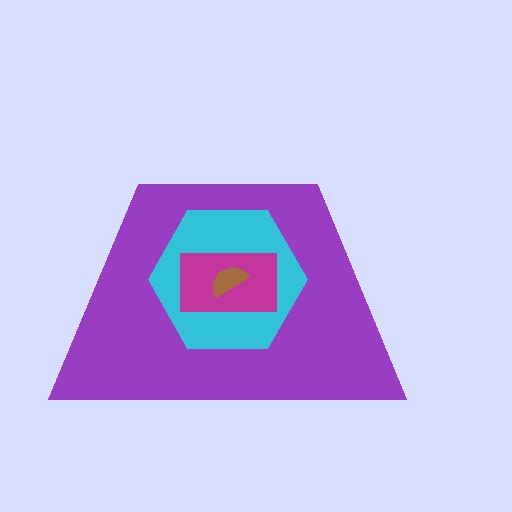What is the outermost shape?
The purple trapezoid.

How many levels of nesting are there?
4.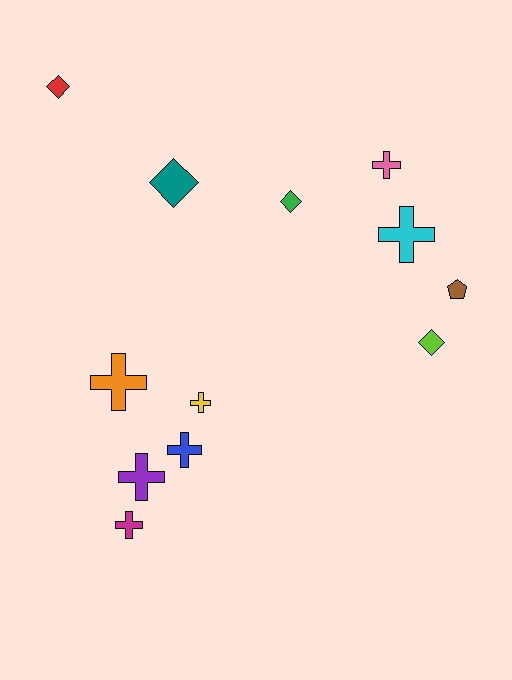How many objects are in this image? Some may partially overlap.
There are 12 objects.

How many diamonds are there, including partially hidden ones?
There are 4 diamonds.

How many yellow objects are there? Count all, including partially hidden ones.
There is 1 yellow object.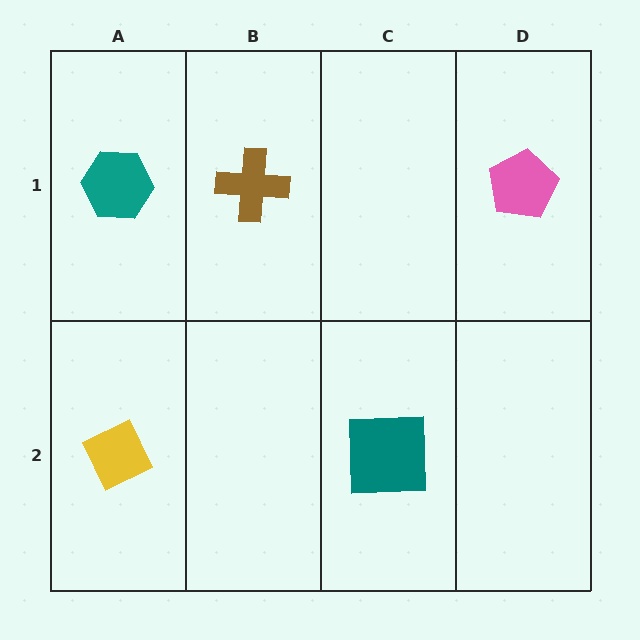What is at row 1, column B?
A brown cross.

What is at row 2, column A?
A yellow diamond.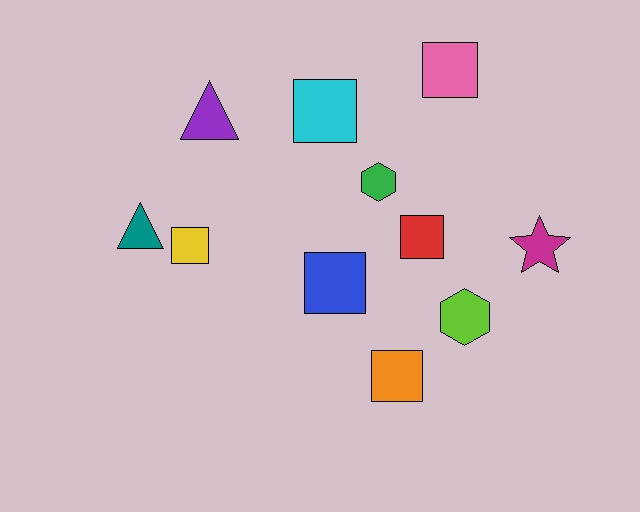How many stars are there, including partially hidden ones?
There is 1 star.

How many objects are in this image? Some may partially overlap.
There are 11 objects.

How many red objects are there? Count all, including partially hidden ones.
There is 1 red object.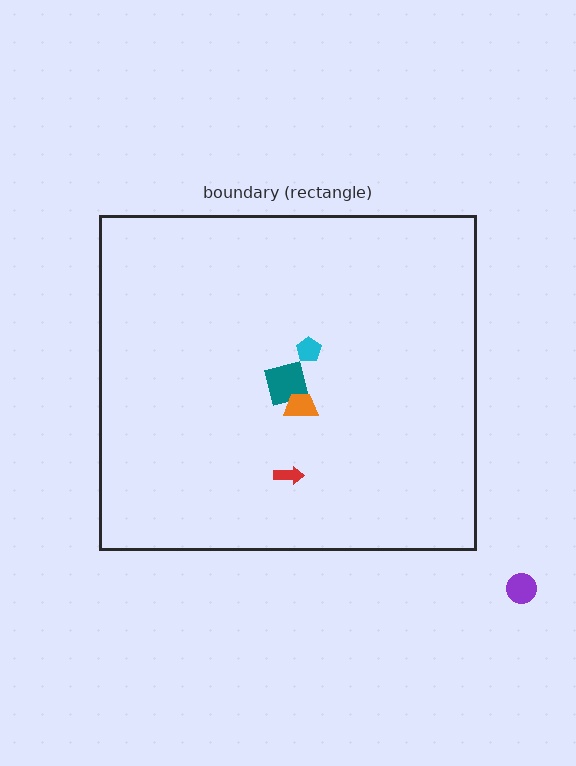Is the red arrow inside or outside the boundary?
Inside.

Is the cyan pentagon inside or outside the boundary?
Inside.